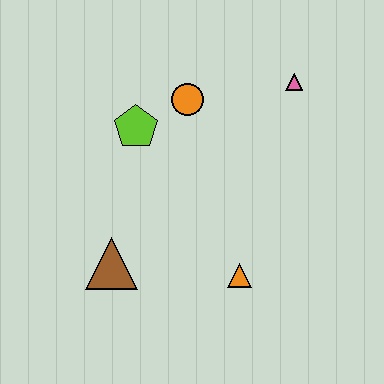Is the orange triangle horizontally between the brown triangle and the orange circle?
No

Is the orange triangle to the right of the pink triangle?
No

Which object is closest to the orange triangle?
The brown triangle is closest to the orange triangle.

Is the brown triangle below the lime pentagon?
Yes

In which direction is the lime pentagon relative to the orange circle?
The lime pentagon is to the left of the orange circle.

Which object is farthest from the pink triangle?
The brown triangle is farthest from the pink triangle.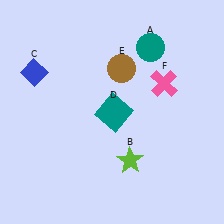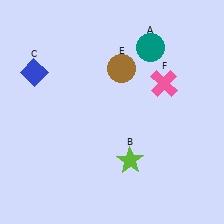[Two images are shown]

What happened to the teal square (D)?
The teal square (D) was removed in Image 2. It was in the bottom-right area of Image 1.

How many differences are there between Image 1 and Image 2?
There is 1 difference between the two images.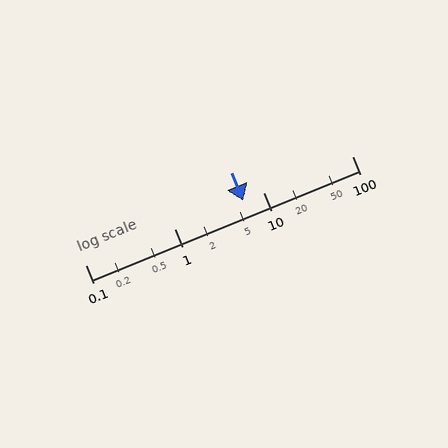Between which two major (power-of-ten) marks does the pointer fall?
The pointer is between 1 and 10.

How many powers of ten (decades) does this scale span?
The scale spans 3 decades, from 0.1 to 100.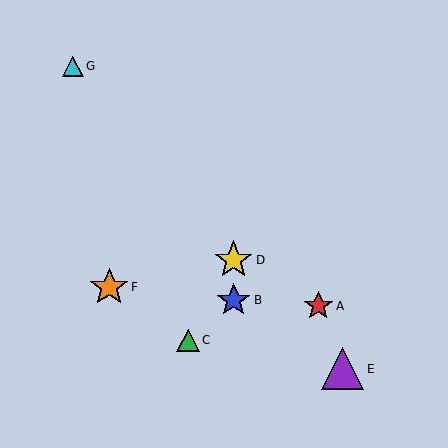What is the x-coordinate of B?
Object B is at x≈234.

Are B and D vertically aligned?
Yes, both are at x≈234.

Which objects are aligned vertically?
Objects B, D are aligned vertically.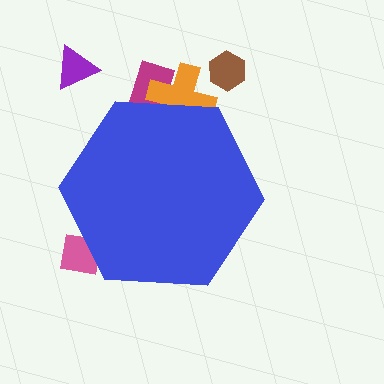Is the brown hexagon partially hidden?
No, the brown hexagon is fully visible.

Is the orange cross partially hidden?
Yes, the orange cross is partially hidden behind the blue hexagon.